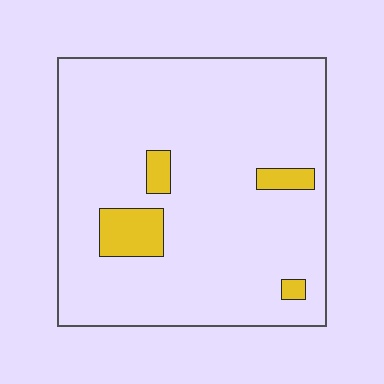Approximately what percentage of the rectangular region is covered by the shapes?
Approximately 10%.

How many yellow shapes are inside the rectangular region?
4.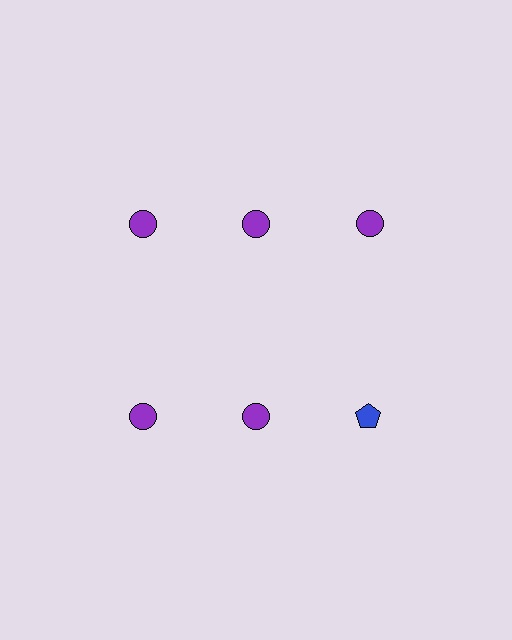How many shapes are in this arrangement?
There are 6 shapes arranged in a grid pattern.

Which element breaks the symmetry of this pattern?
The blue pentagon in the second row, center column breaks the symmetry. All other shapes are purple circles.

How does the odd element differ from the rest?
It differs in both color (blue instead of purple) and shape (pentagon instead of circle).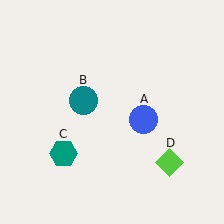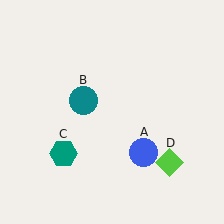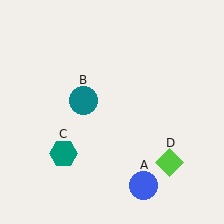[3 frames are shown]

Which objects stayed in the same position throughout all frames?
Teal circle (object B) and teal hexagon (object C) and lime diamond (object D) remained stationary.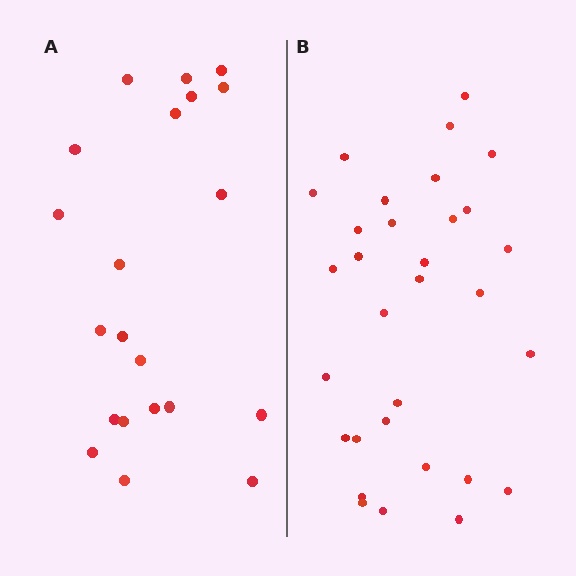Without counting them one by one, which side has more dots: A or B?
Region B (the right region) has more dots.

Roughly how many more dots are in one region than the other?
Region B has roughly 10 or so more dots than region A.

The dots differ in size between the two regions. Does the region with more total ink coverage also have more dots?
No. Region A has more total ink coverage because its dots are larger, but region B actually contains more individual dots. Total area can be misleading — the number of items is what matters here.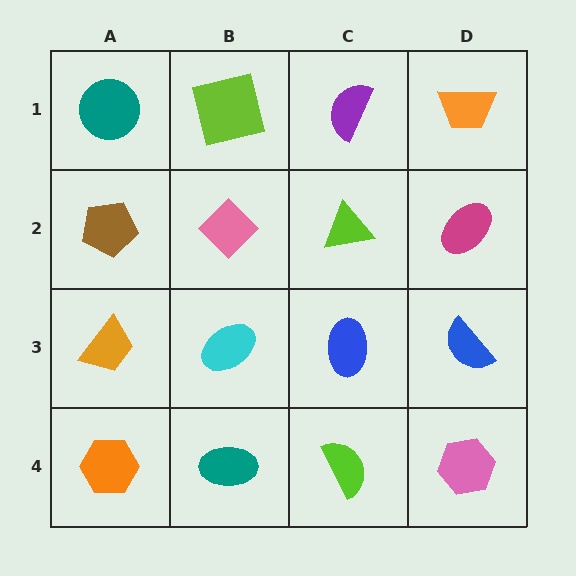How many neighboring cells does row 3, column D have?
3.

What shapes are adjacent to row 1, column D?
A magenta ellipse (row 2, column D), a purple semicircle (row 1, column C).